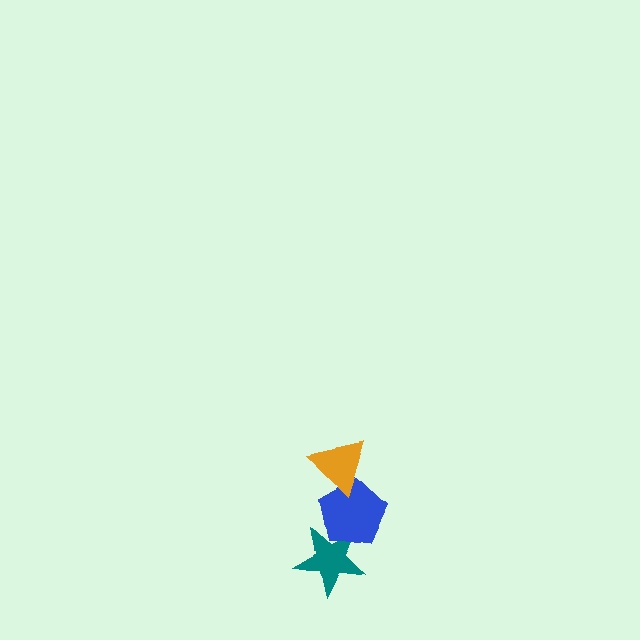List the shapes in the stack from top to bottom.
From top to bottom: the orange triangle, the blue pentagon, the teal star.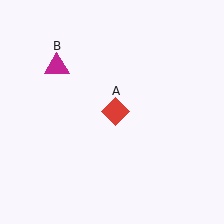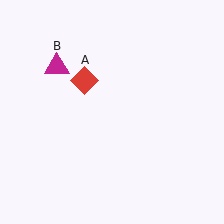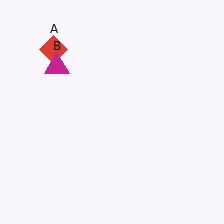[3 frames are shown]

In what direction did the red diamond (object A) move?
The red diamond (object A) moved up and to the left.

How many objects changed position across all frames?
1 object changed position: red diamond (object A).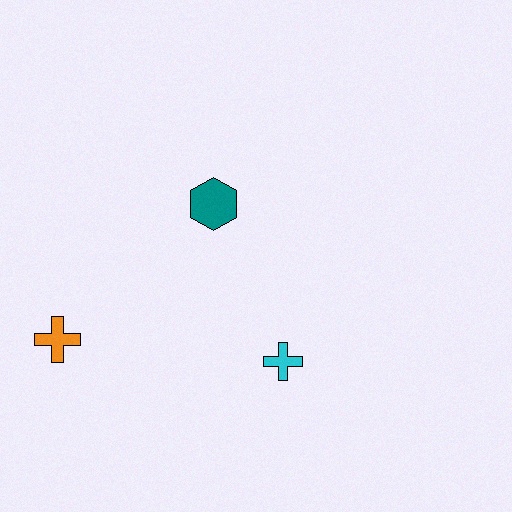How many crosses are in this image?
There are 2 crosses.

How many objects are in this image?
There are 3 objects.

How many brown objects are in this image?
There are no brown objects.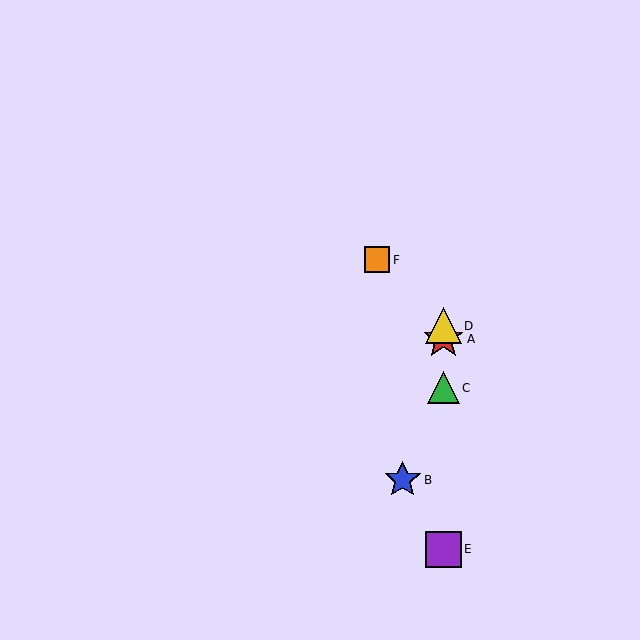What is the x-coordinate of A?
Object A is at x≈443.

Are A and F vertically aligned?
No, A is at x≈443 and F is at x≈377.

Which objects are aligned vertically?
Objects A, C, D, E are aligned vertically.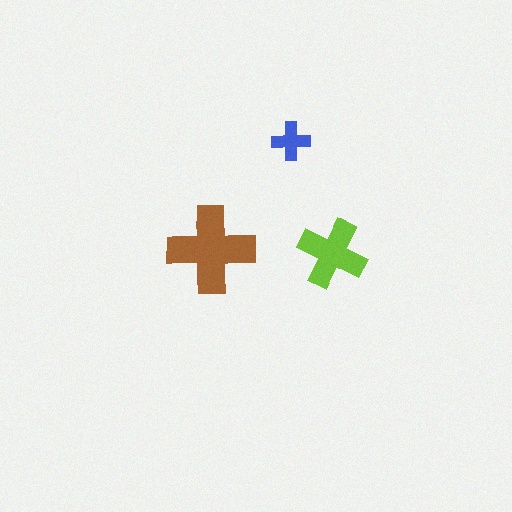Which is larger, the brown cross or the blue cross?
The brown one.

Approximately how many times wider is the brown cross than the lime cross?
About 1.5 times wider.